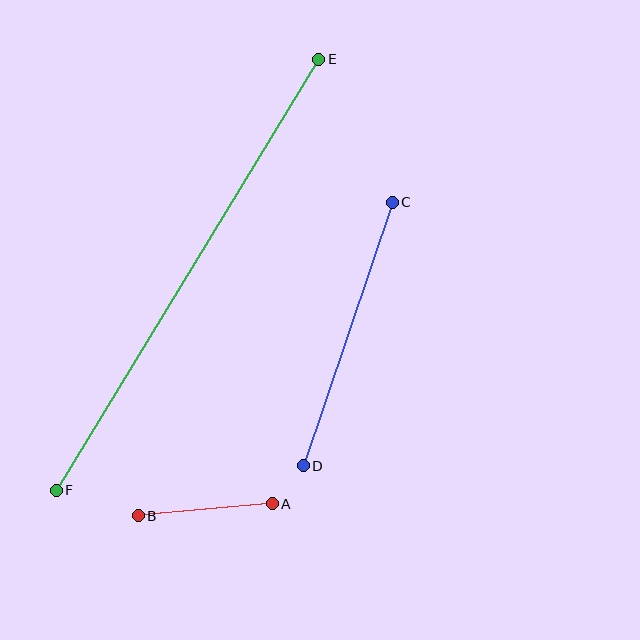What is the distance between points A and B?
The distance is approximately 135 pixels.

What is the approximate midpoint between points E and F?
The midpoint is at approximately (188, 275) pixels.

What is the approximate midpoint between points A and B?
The midpoint is at approximately (205, 510) pixels.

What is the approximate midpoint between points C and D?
The midpoint is at approximately (348, 334) pixels.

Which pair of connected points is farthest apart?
Points E and F are farthest apart.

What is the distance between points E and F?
The distance is approximately 505 pixels.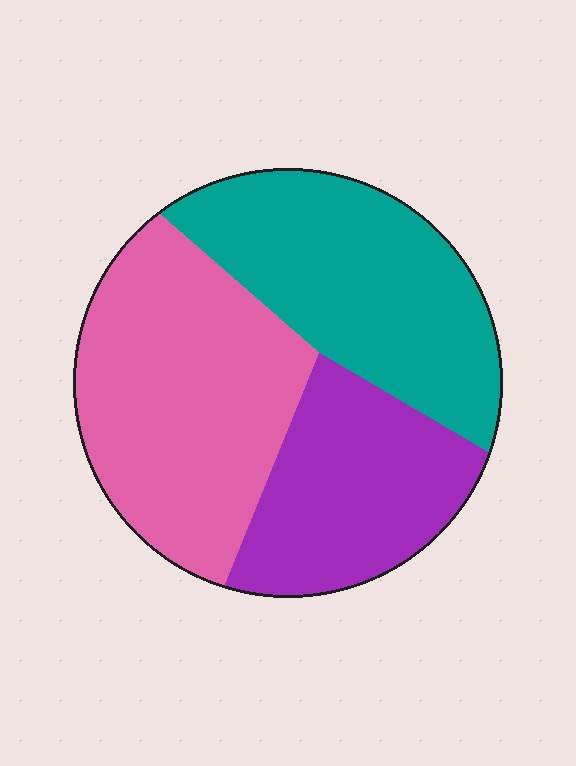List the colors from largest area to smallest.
From largest to smallest: pink, teal, purple.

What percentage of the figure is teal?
Teal covers around 35% of the figure.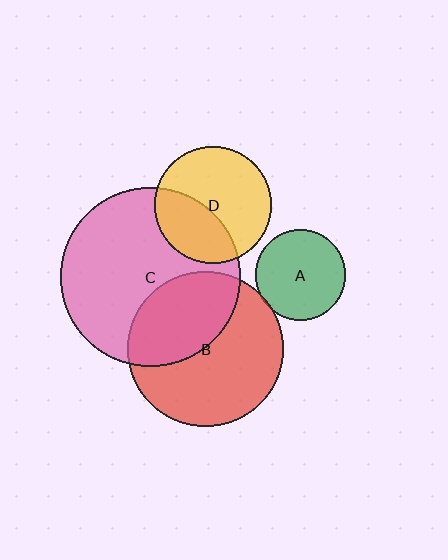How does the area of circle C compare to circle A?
Approximately 3.9 times.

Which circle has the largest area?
Circle C (pink).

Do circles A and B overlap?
Yes.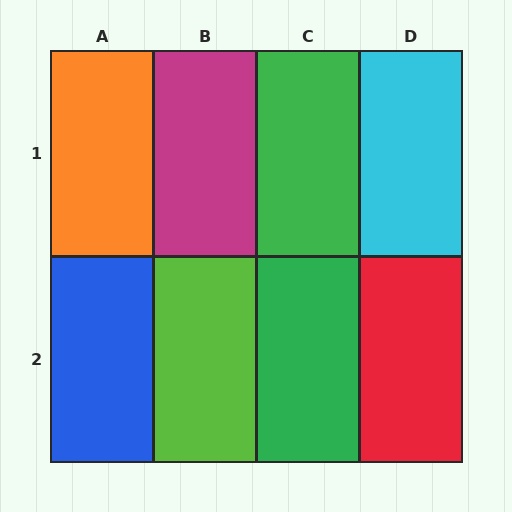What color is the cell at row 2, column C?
Green.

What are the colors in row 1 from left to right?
Orange, magenta, green, cyan.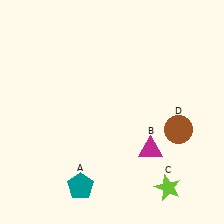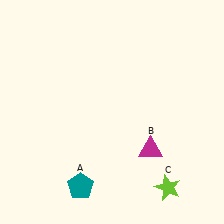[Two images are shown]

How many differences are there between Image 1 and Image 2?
There is 1 difference between the two images.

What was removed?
The brown circle (D) was removed in Image 2.